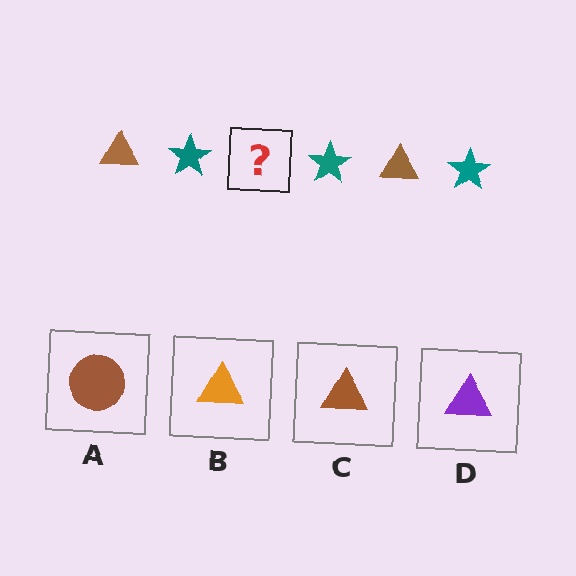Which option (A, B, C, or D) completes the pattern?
C.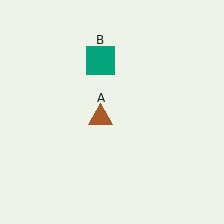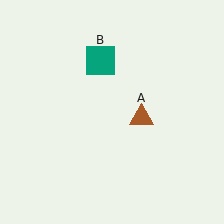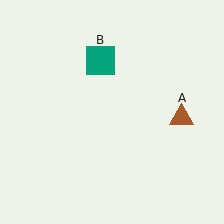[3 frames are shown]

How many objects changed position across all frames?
1 object changed position: brown triangle (object A).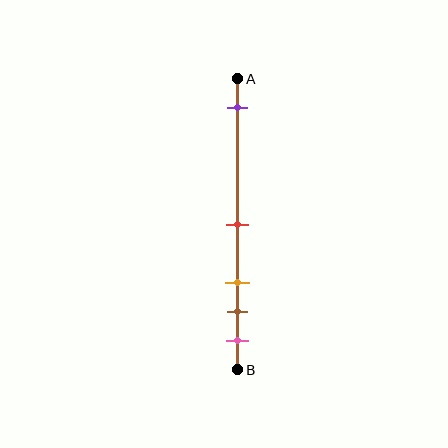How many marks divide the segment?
There are 5 marks dividing the segment.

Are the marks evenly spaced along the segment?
No, the marks are not evenly spaced.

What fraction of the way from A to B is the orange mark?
The orange mark is approximately 70% (0.7) of the way from A to B.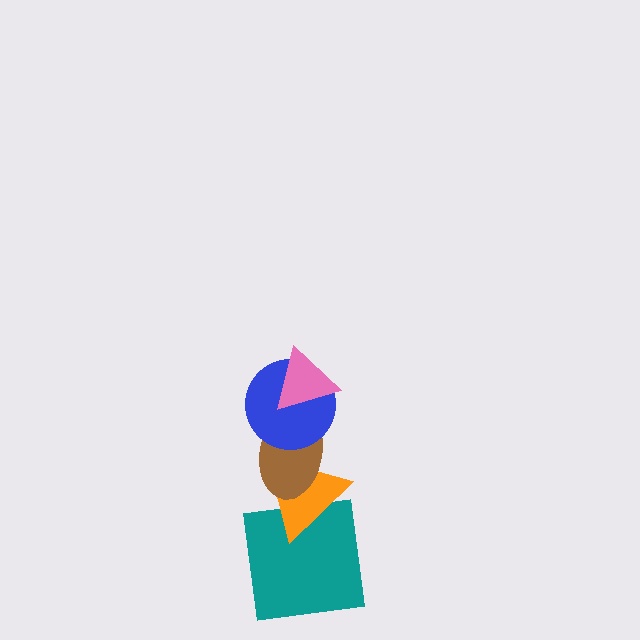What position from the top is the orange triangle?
The orange triangle is 4th from the top.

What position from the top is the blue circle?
The blue circle is 2nd from the top.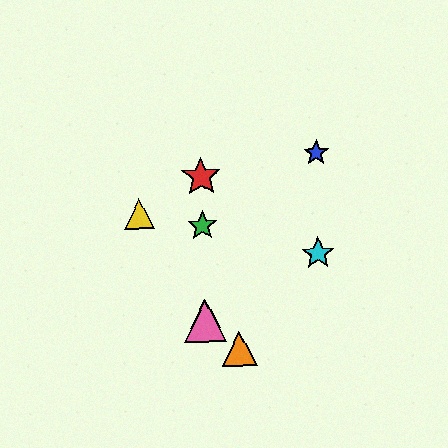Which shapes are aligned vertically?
The red star, the green star, the purple triangle, the pink triangle are aligned vertically.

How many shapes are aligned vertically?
4 shapes (the red star, the green star, the purple triangle, the pink triangle) are aligned vertically.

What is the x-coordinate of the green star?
The green star is at x≈203.